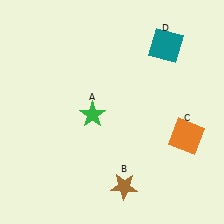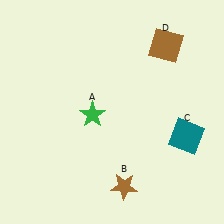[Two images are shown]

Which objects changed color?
C changed from orange to teal. D changed from teal to brown.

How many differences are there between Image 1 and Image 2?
There are 2 differences between the two images.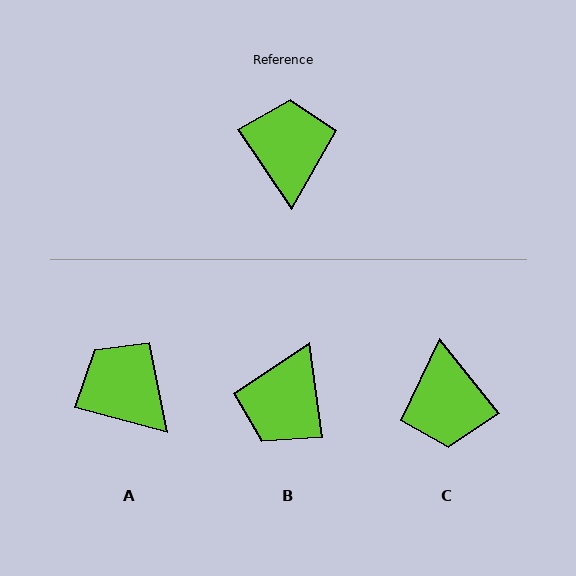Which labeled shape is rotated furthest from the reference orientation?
C, about 176 degrees away.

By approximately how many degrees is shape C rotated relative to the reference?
Approximately 176 degrees clockwise.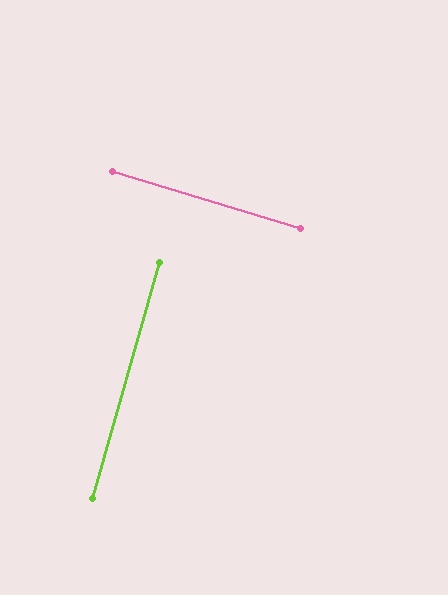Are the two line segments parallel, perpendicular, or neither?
Perpendicular — they meet at approximately 89°.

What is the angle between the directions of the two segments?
Approximately 89 degrees.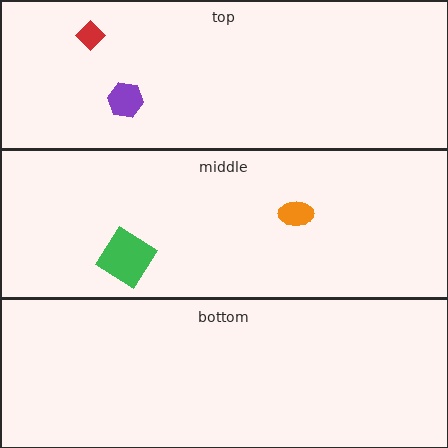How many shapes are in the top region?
2.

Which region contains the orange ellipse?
The middle region.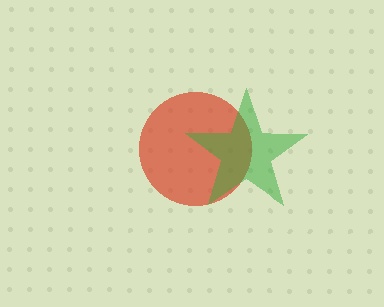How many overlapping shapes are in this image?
There are 2 overlapping shapes in the image.